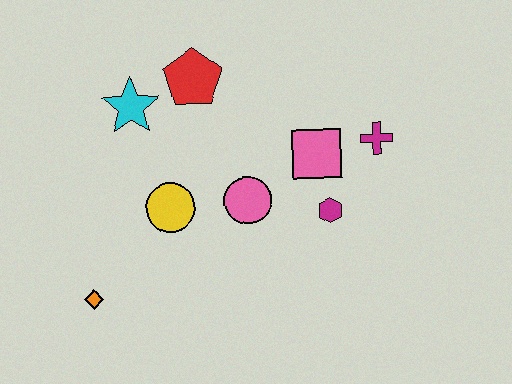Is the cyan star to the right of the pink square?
No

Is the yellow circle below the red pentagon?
Yes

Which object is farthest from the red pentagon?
The orange diamond is farthest from the red pentagon.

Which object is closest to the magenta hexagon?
The pink square is closest to the magenta hexagon.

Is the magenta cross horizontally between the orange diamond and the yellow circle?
No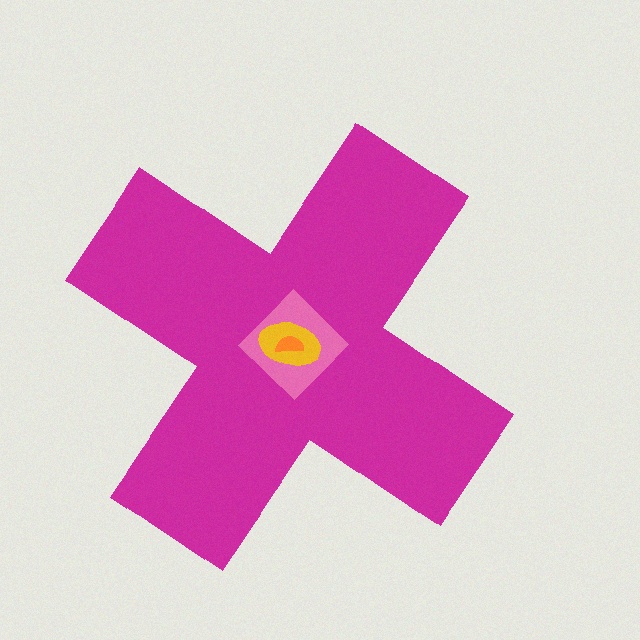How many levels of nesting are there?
4.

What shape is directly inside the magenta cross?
The pink diamond.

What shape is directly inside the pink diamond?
The yellow ellipse.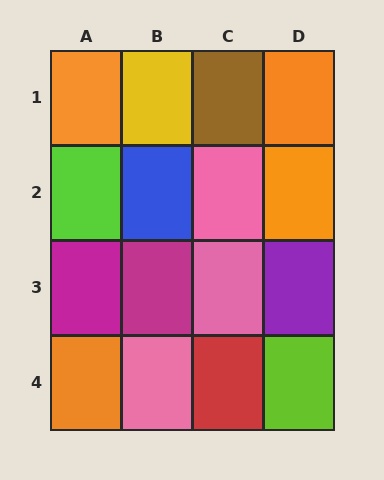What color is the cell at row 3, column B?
Magenta.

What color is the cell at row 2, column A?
Lime.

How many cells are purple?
1 cell is purple.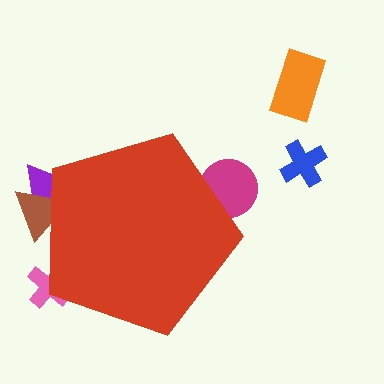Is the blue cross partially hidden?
No, the blue cross is fully visible.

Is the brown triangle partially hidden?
Yes, the brown triangle is partially hidden behind the red pentagon.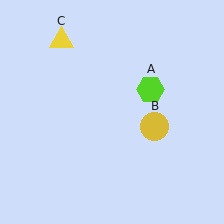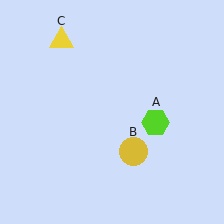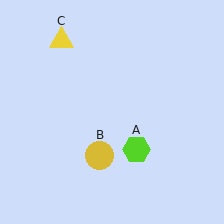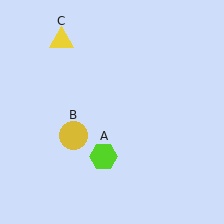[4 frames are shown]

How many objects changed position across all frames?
2 objects changed position: lime hexagon (object A), yellow circle (object B).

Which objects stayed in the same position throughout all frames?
Yellow triangle (object C) remained stationary.